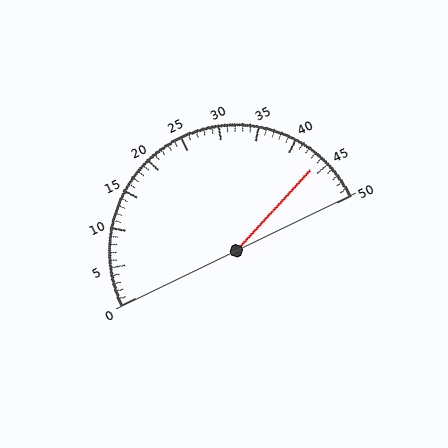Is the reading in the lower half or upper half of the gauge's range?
The reading is in the upper half of the range (0 to 50).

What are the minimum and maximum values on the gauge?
The gauge ranges from 0 to 50.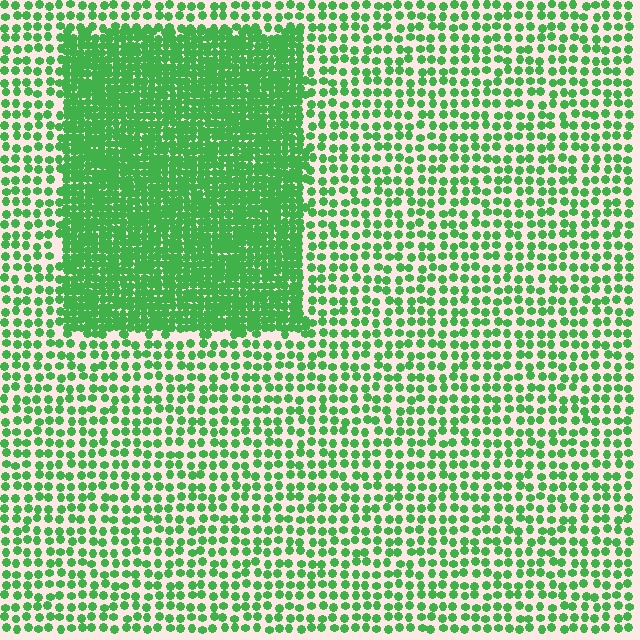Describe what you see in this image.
The image contains small green elements arranged at two different densities. A rectangle-shaped region is visible where the elements are more densely packed than the surrounding area.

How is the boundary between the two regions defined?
The boundary is defined by a change in element density (approximately 2.4x ratio). All elements are the same color, size, and shape.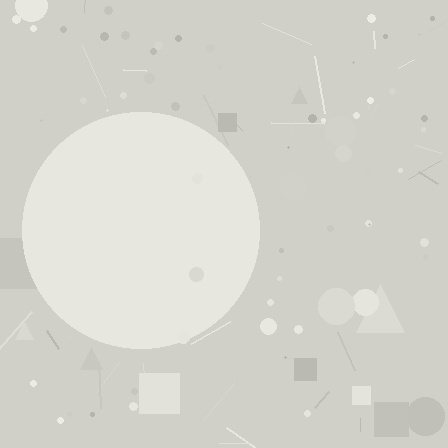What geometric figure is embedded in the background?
A circle is embedded in the background.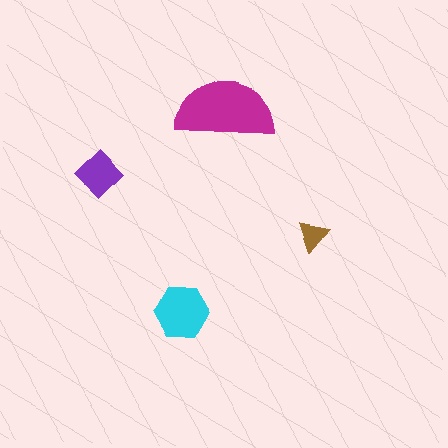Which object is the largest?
The magenta semicircle.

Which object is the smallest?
The brown triangle.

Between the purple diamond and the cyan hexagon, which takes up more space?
The cyan hexagon.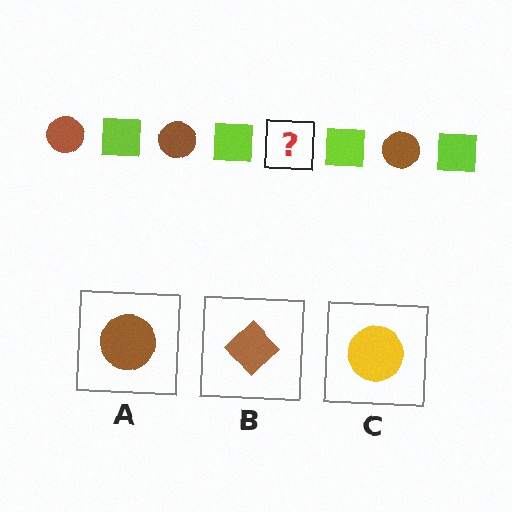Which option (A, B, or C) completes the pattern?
A.